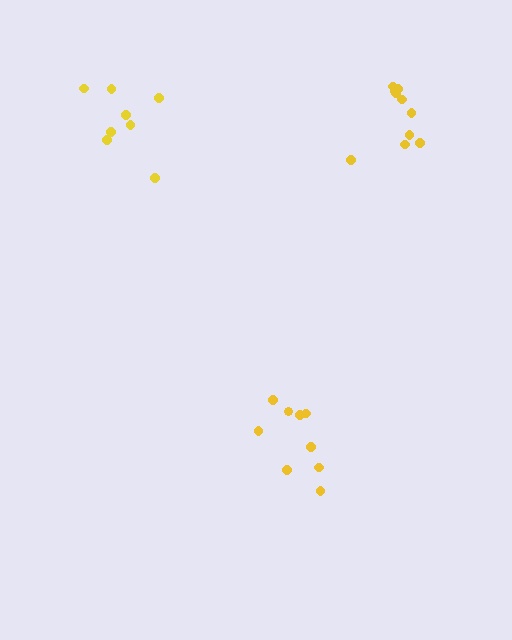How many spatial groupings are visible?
There are 3 spatial groupings.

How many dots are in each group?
Group 1: 10 dots, Group 2: 8 dots, Group 3: 9 dots (27 total).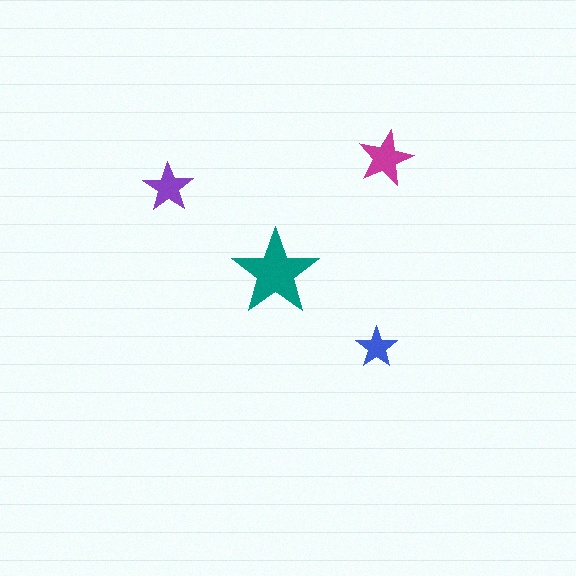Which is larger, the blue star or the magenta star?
The magenta one.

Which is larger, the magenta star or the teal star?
The teal one.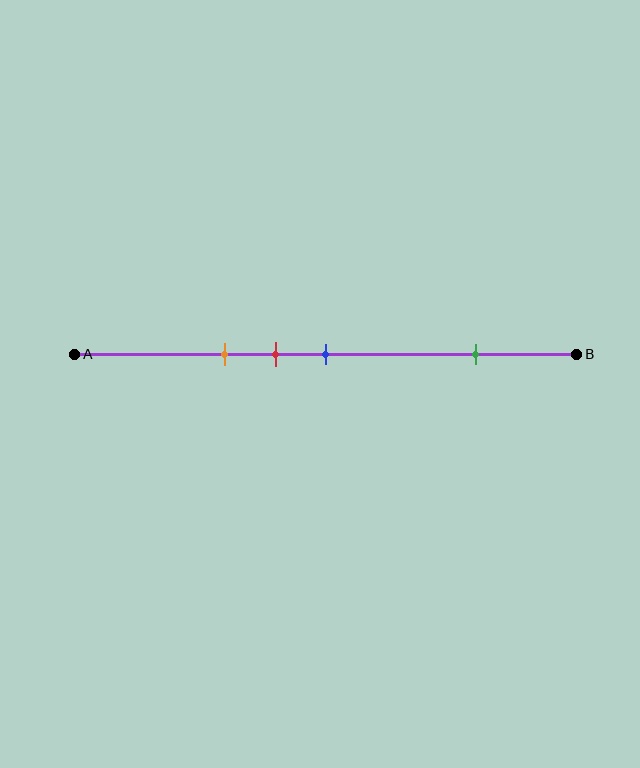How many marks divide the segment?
There are 4 marks dividing the segment.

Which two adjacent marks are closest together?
The red and blue marks are the closest adjacent pair.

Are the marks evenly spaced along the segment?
No, the marks are not evenly spaced.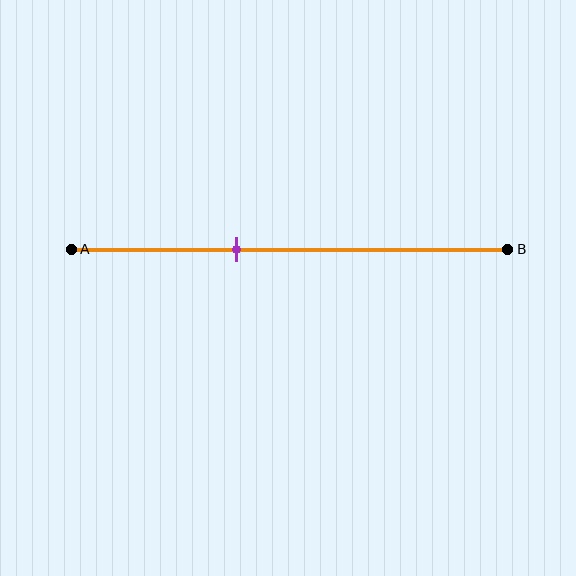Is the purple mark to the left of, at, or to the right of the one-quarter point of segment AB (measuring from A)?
The purple mark is to the right of the one-quarter point of segment AB.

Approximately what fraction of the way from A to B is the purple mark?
The purple mark is approximately 40% of the way from A to B.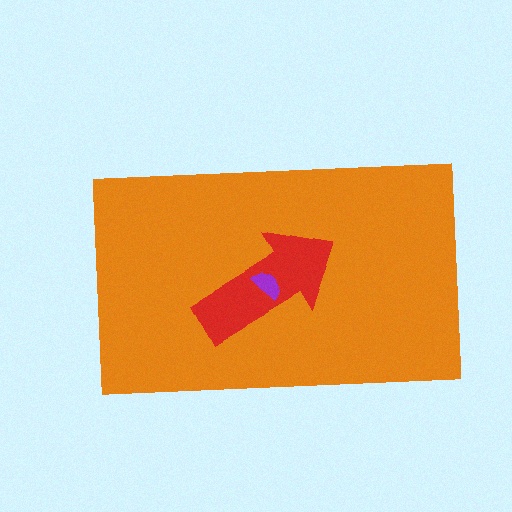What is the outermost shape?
The orange rectangle.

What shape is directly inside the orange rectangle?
The red arrow.